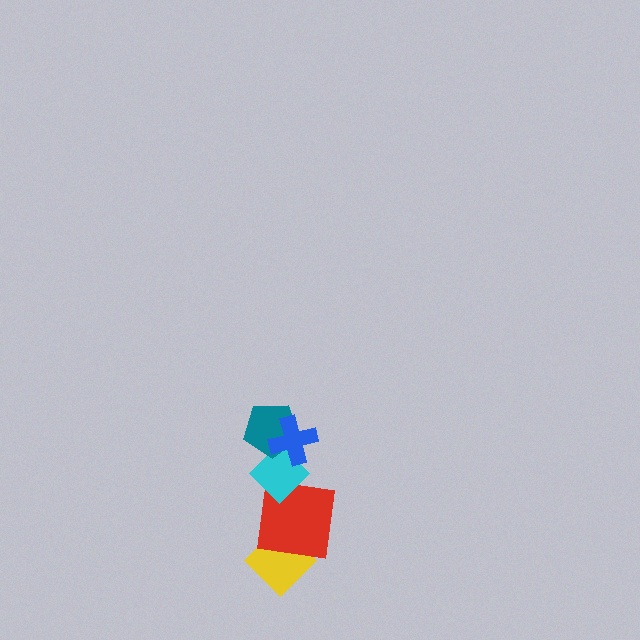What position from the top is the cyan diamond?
The cyan diamond is 3rd from the top.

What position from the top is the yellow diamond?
The yellow diamond is 5th from the top.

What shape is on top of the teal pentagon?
The blue cross is on top of the teal pentagon.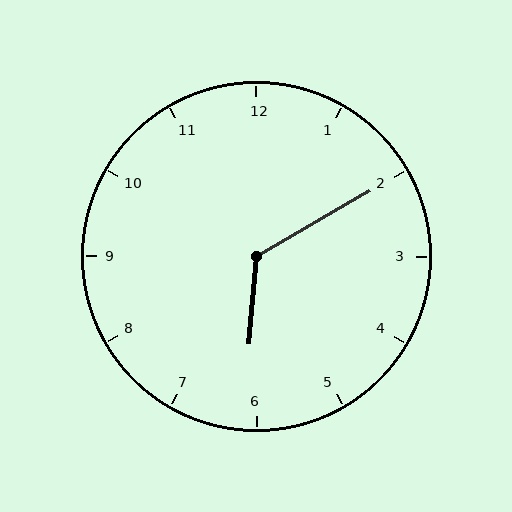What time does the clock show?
6:10.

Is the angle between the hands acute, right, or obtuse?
It is obtuse.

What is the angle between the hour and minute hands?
Approximately 125 degrees.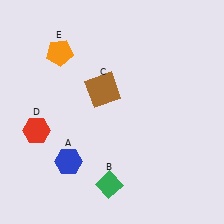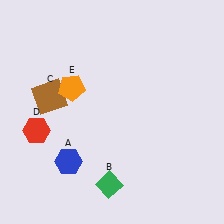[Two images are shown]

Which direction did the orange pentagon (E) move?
The orange pentagon (E) moved down.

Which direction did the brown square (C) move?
The brown square (C) moved left.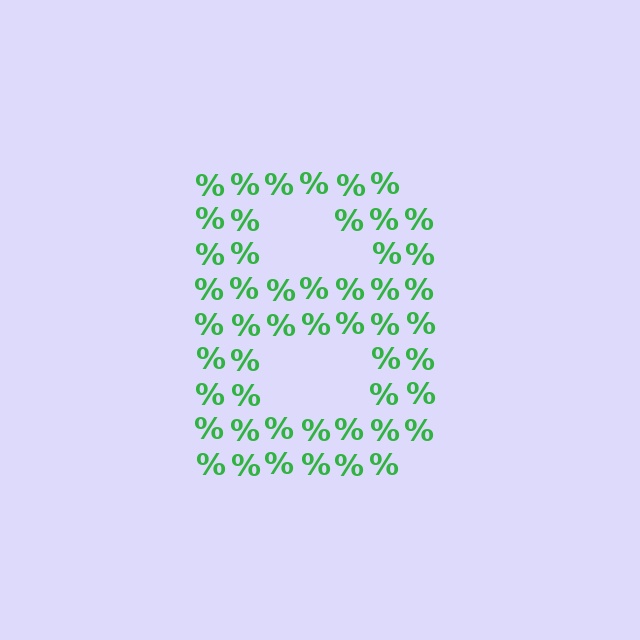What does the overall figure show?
The overall figure shows the letter B.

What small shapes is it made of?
It is made of small percent signs.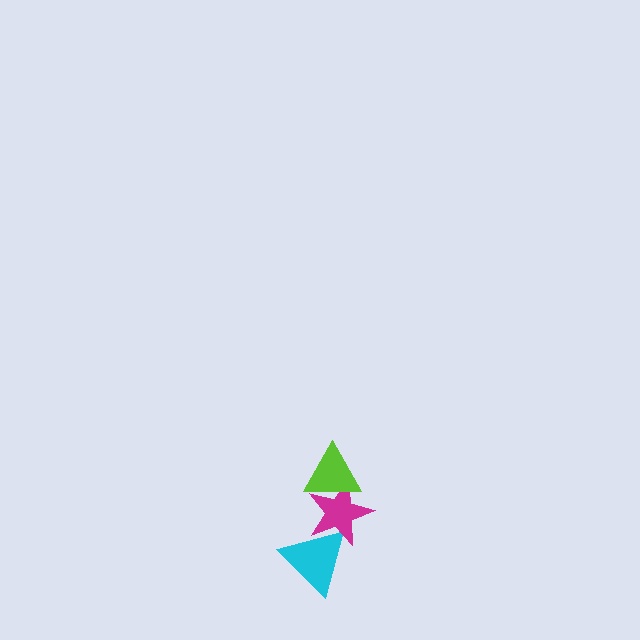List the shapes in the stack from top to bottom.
From top to bottom: the lime triangle, the magenta star, the cyan triangle.